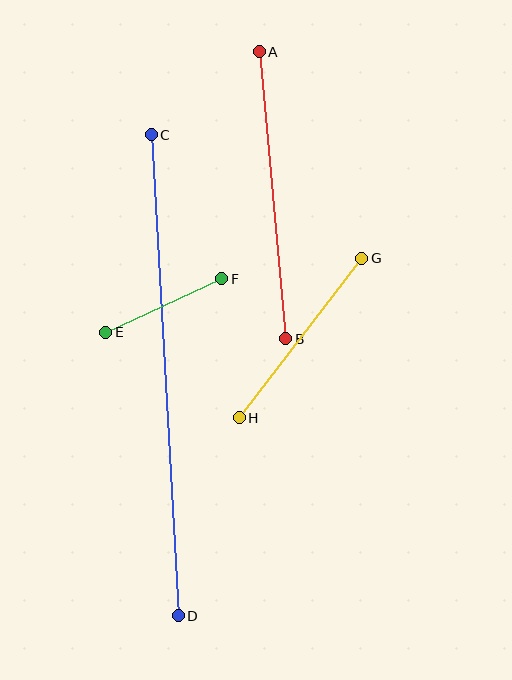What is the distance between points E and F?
The distance is approximately 128 pixels.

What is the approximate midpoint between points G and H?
The midpoint is at approximately (300, 338) pixels.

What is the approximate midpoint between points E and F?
The midpoint is at approximately (164, 306) pixels.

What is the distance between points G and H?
The distance is approximately 201 pixels.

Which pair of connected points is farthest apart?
Points C and D are farthest apart.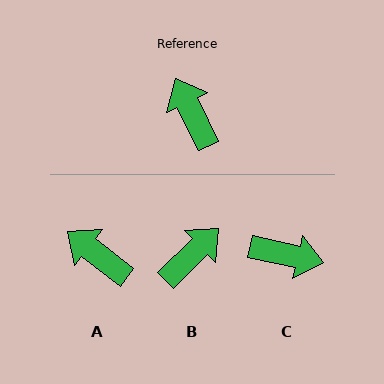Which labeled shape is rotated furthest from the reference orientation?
C, about 129 degrees away.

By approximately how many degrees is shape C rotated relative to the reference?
Approximately 129 degrees clockwise.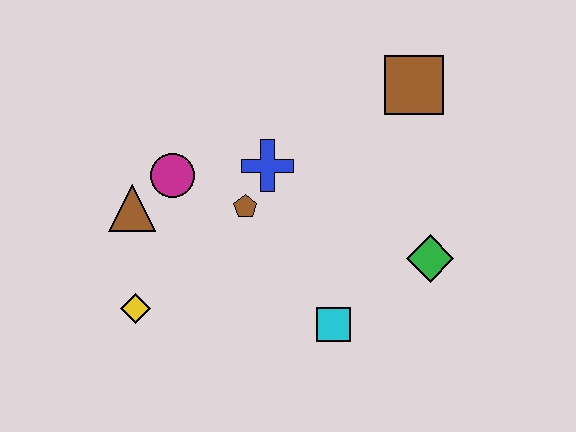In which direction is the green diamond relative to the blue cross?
The green diamond is to the right of the blue cross.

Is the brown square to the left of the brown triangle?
No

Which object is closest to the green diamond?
The cyan square is closest to the green diamond.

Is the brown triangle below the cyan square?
No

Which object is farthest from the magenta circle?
The green diamond is farthest from the magenta circle.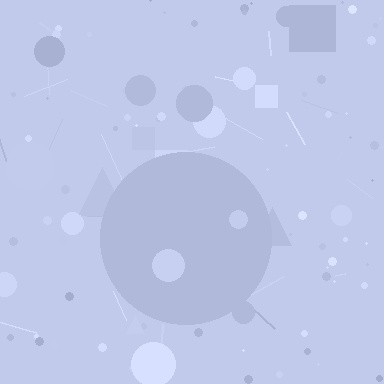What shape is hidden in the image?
A circle is hidden in the image.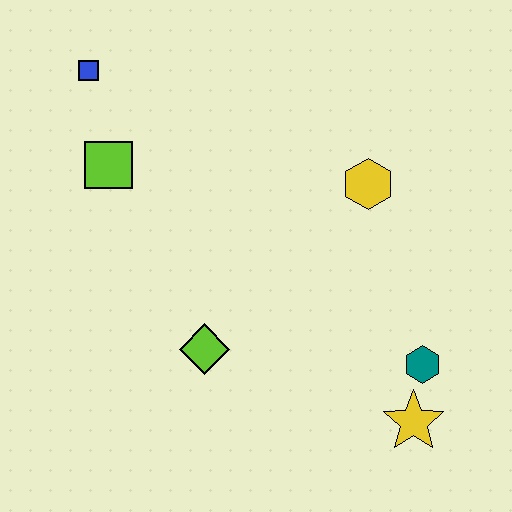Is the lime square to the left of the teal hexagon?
Yes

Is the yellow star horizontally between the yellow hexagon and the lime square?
No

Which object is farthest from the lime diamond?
The blue square is farthest from the lime diamond.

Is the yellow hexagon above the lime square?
No